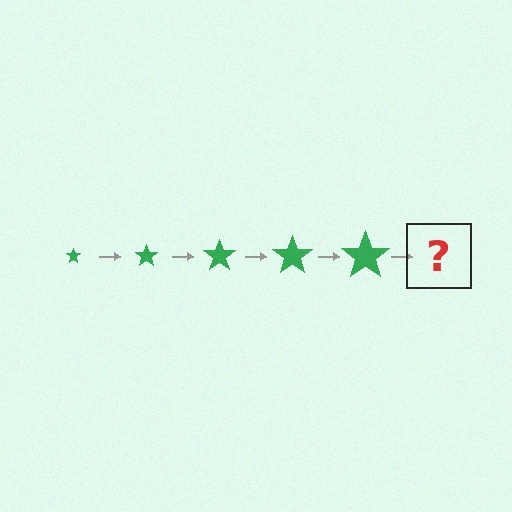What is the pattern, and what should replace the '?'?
The pattern is that the star gets progressively larger each step. The '?' should be a green star, larger than the previous one.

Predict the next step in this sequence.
The next step is a green star, larger than the previous one.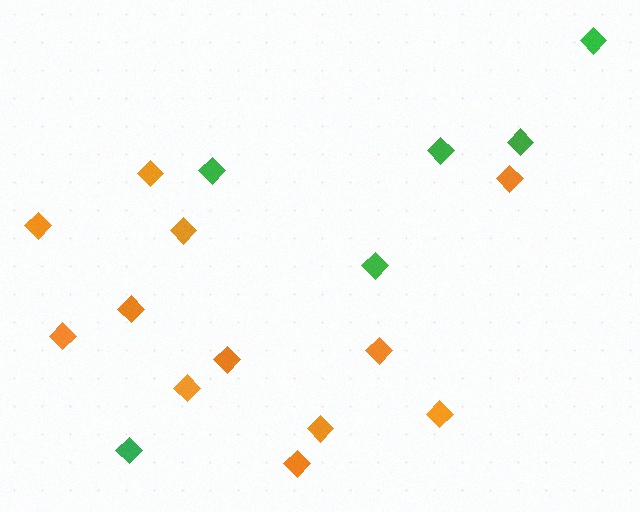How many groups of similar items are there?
There are 2 groups: one group of orange diamonds (12) and one group of green diamonds (6).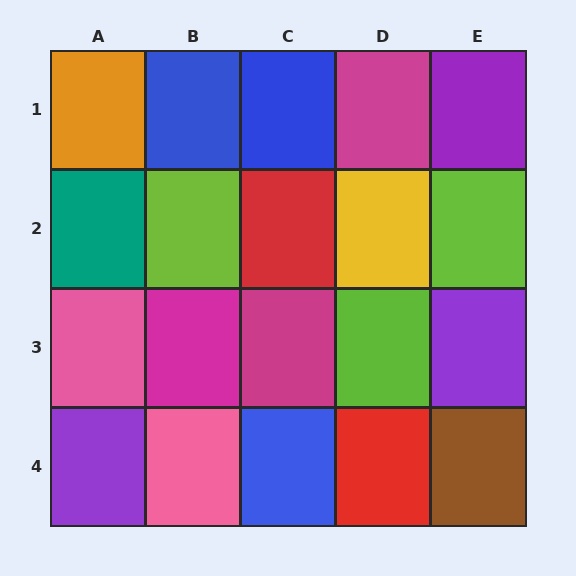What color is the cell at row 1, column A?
Orange.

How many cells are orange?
1 cell is orange.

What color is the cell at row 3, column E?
Purple.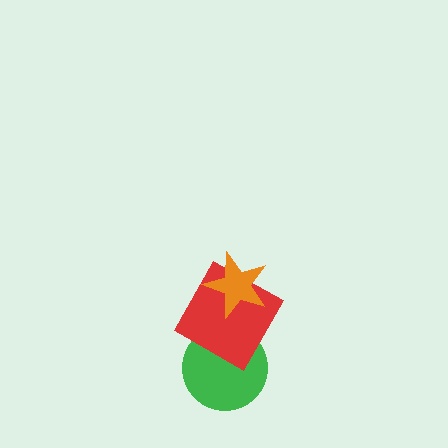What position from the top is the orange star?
The orange star is 1st from the top.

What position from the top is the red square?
The red square is 2nd from the top.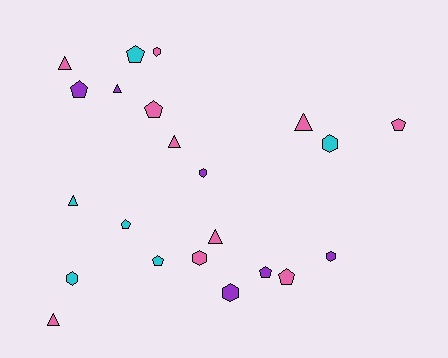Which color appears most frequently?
Pink, with 10 objects.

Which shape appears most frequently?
Pentagon, with 8 objects.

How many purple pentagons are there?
There are 2 purple pentagons.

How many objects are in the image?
There are 22 objects.